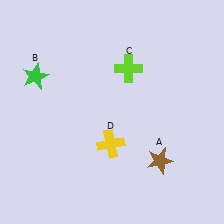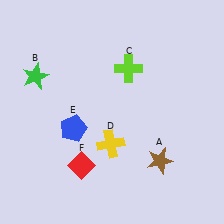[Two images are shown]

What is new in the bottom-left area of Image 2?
A red diamond (F) was added in the bottom-left area of Image 2.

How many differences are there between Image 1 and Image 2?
There are 2 differences between the two images.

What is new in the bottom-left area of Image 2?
A blue pentagon (E) was added in the bottom-left area of Image 2.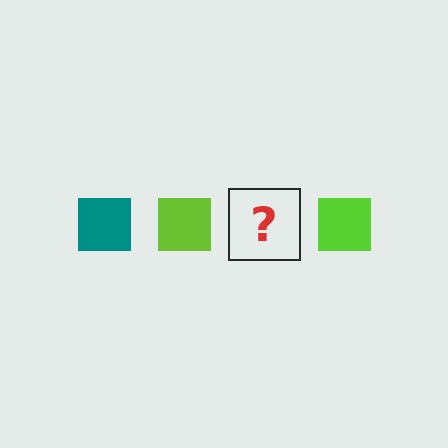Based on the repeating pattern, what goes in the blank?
The blank should be a teal square.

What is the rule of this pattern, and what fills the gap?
The rule is that the pattern cycles through teal, lime squares. The gap should be filled with a teal square.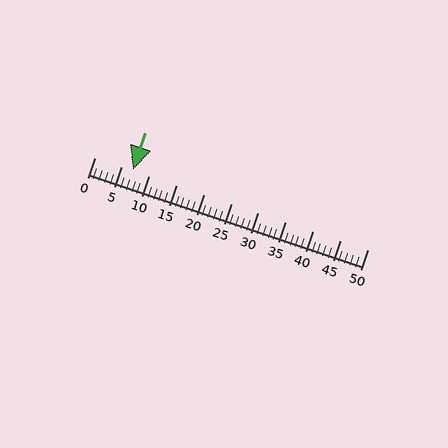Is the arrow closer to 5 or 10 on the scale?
The arrow is closer to 5.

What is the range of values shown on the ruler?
The ruler shows values from 0 to 50.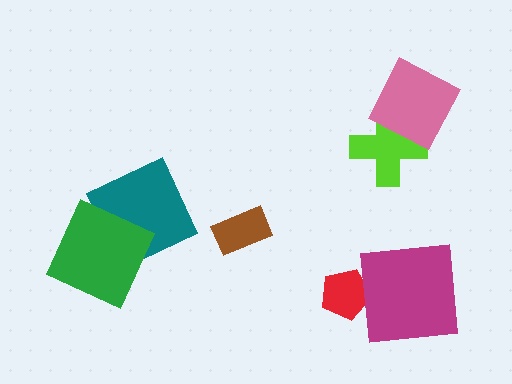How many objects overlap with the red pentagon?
1 object overlaps with the red pentagon.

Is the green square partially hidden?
No, no other shape covers it.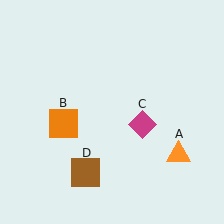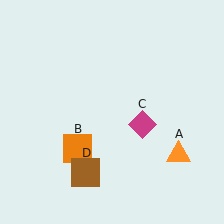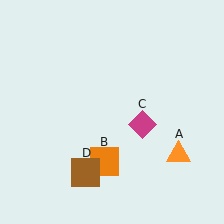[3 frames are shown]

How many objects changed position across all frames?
1 object changed position: orange square (object B).